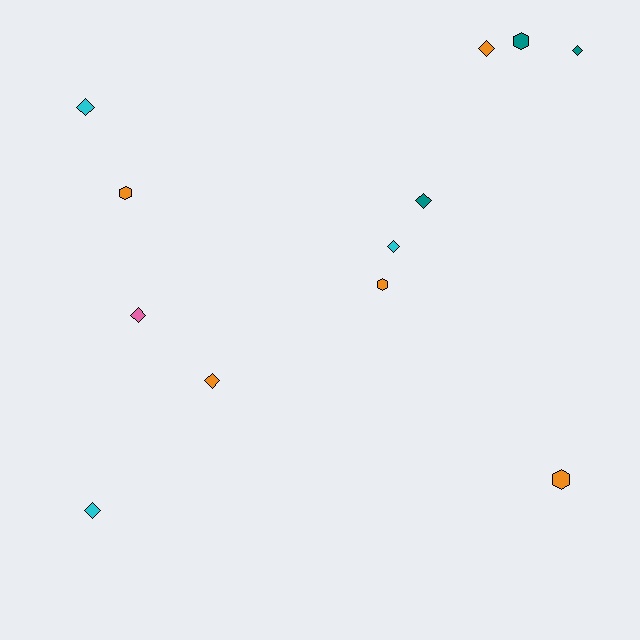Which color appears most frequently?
Orange, with 5 objects.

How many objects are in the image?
There are 12 objects.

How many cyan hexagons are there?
There are no cyan hexagons.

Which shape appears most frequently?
Diamond, with 8 objects.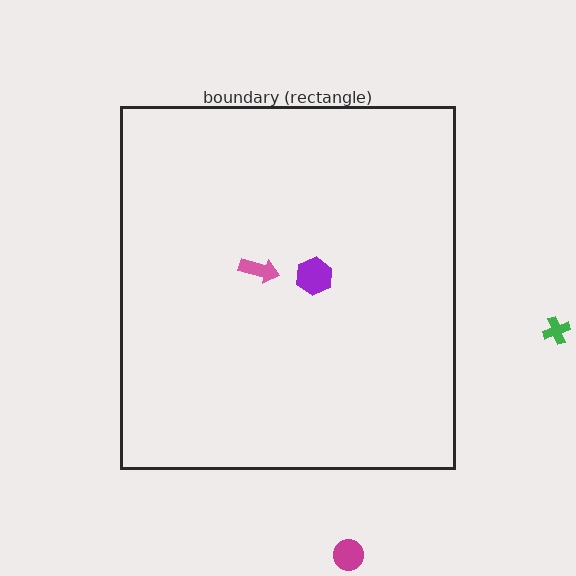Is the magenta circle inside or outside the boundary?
Outside.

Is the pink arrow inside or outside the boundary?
Inside.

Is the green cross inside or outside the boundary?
Outside.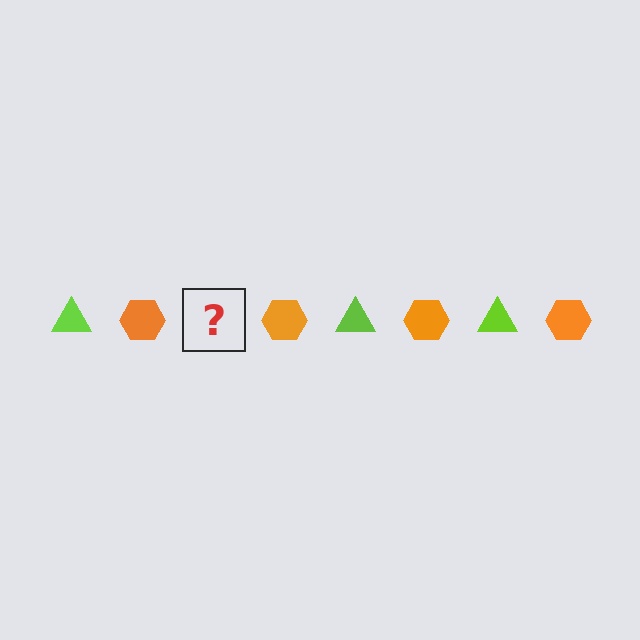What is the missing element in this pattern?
The missing element is a lime triangle.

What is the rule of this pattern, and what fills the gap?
The rule is that the pattern alternates between lime triangle and orange hexagon. The gap should be filled with a lime triangle.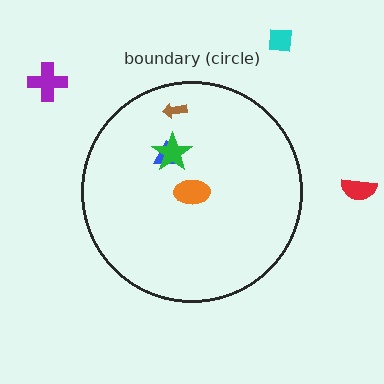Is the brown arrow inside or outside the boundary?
Inside.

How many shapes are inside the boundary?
4 inside, 3 outside.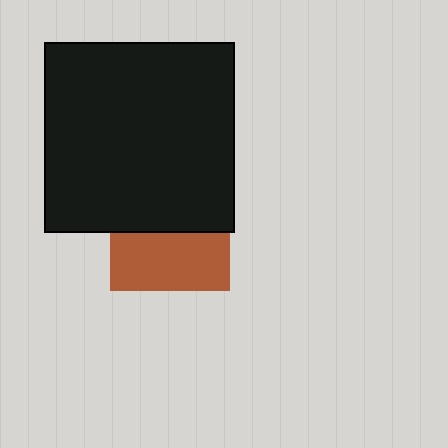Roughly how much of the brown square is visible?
About half of it is visible (roughly 48%).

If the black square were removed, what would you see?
You would see the complete brown square.